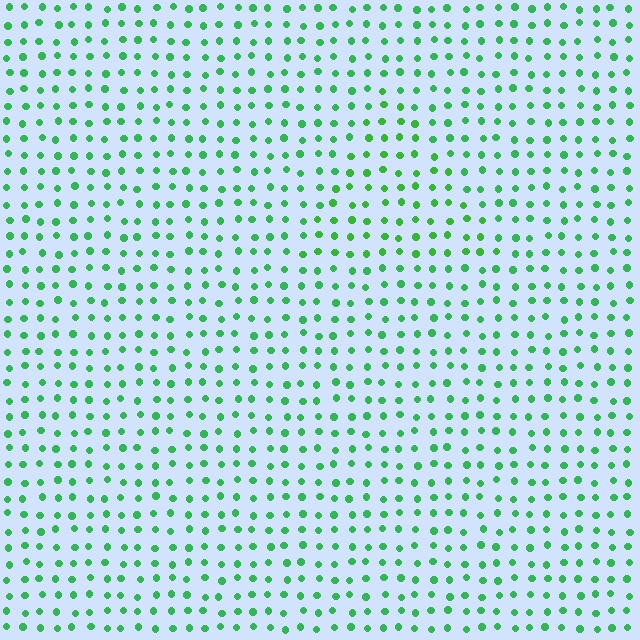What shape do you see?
I see a triangle.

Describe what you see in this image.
The image is filled with small green elements in a uniform arrangement. A triangle-shaped region is visible where the elements are tinted to a slightly different hue, forming a subtle color boundary.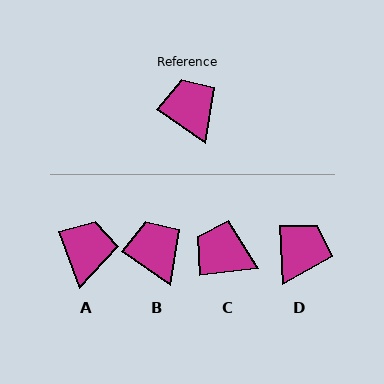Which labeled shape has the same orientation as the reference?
B.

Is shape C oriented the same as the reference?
No, it is off by about 41 degrees.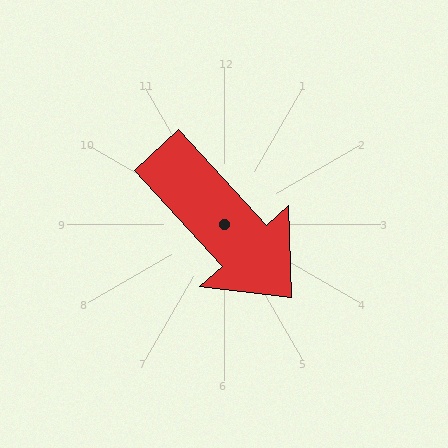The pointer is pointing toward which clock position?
Roughly 5 o'clock.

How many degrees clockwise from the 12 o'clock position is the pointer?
Approximately 138 degrees.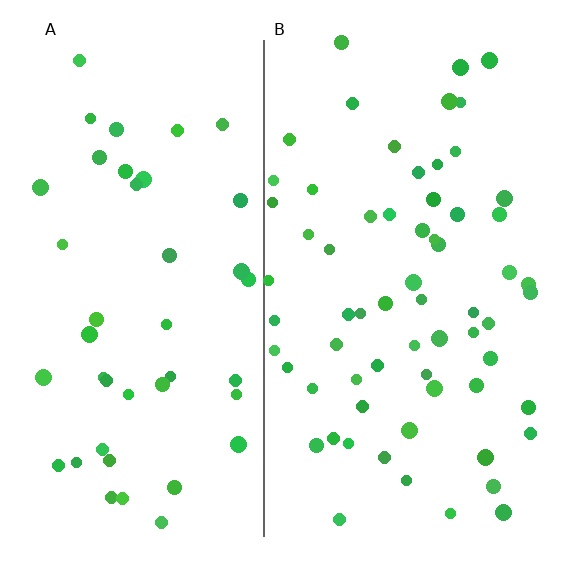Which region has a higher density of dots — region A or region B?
B (the right).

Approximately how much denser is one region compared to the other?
Approximately 1.5× — region B over region A.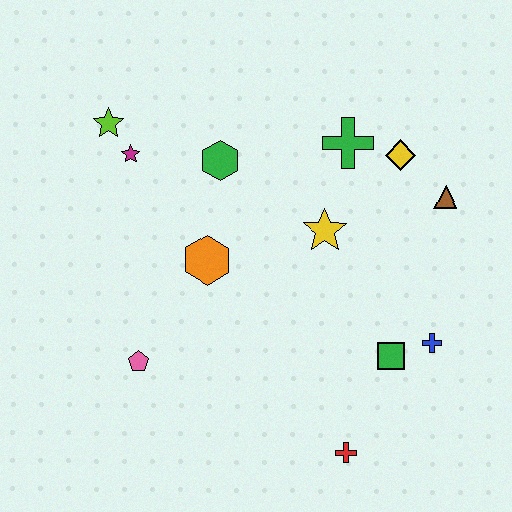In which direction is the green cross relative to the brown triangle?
The green cross is to the left of the brown triangle.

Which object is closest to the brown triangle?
The yellow diamond is closest to the brown triangle.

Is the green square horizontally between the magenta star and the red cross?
No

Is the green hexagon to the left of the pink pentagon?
No